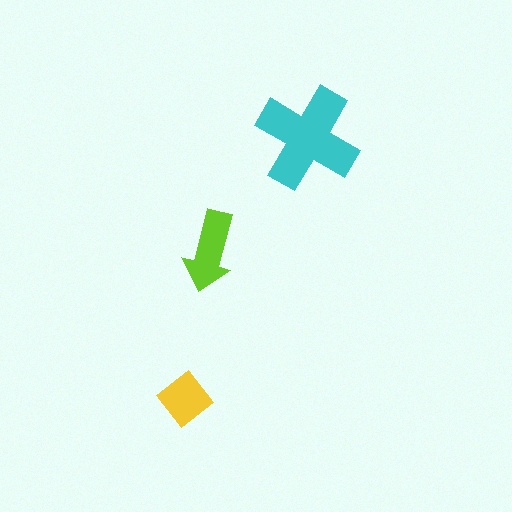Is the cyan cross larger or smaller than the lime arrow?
Larger.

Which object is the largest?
The cyan cross.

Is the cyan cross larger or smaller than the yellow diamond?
Larger.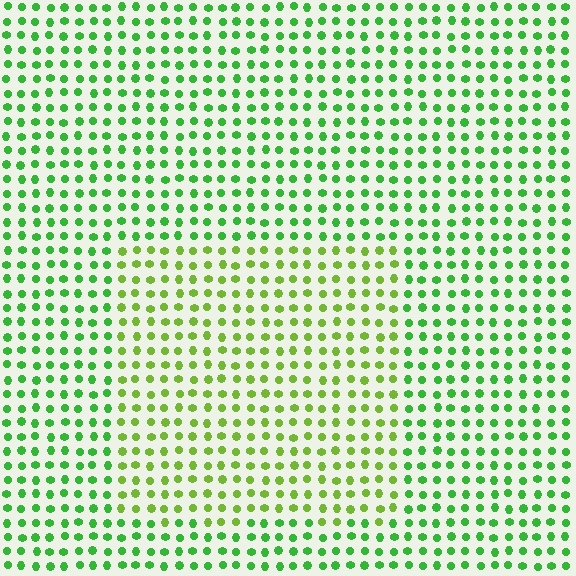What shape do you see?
I see a rectangle.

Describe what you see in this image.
The image is filled with small green elements in a uniform arrangement. A rectangle-shaped region is visible where the elements are tinted to a slightly different hue, forming a subtle color boundary.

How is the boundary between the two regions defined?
The boundary is defined purely by a slight shift in hue (about 31 degrees). Spacing, size, and orientation are identical on both sides.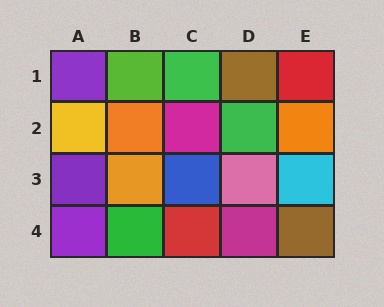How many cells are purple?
3 cells are purple.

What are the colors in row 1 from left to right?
Purple, lime, green, brown, red.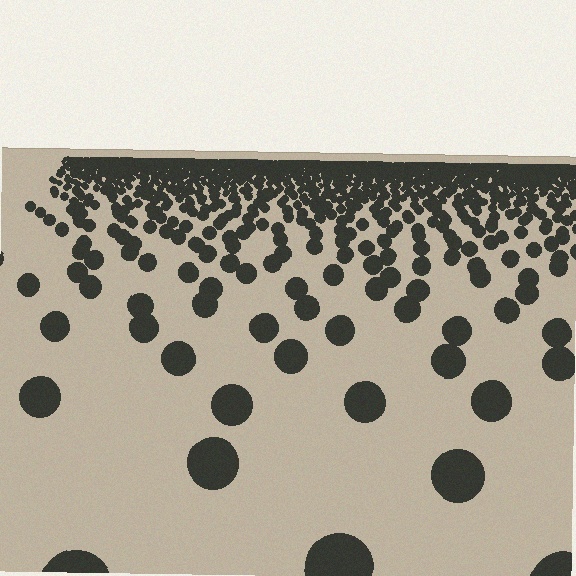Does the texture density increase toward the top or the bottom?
Density increases toward the top.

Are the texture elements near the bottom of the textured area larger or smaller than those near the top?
Larger. Near the bottom, elements are closer to the viewer and appear at a bigger on-screen size.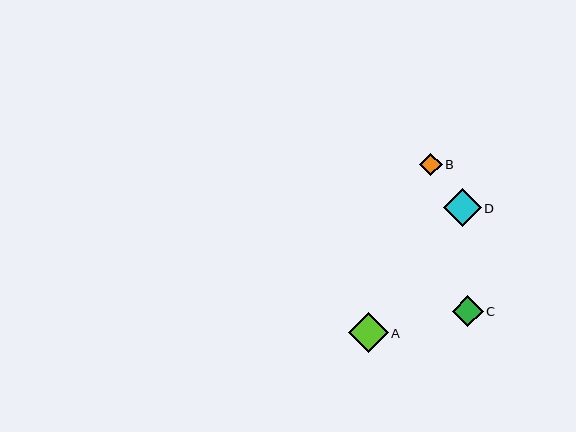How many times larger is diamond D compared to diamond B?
Diamond D is approximately 1.6 times the size of diamond B.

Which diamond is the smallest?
Diamond B is the smallest with a size of approximately 23 pixels.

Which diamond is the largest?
Diamond A is the largest with a size of approximately 40 pixels.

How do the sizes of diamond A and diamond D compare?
Diamond A and diamond D are approximately the same size.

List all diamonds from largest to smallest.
From largest to smallest: A, D, C, B.